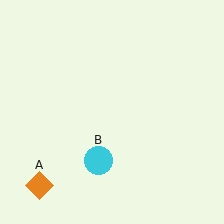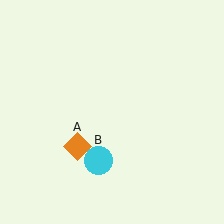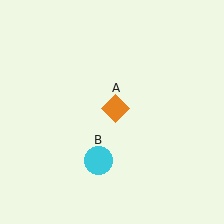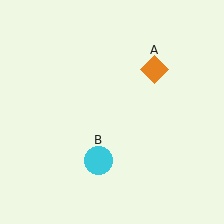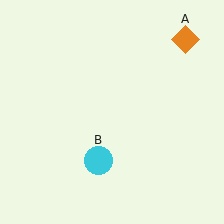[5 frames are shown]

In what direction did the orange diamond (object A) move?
The orange diamond (object A) moved up and to the right.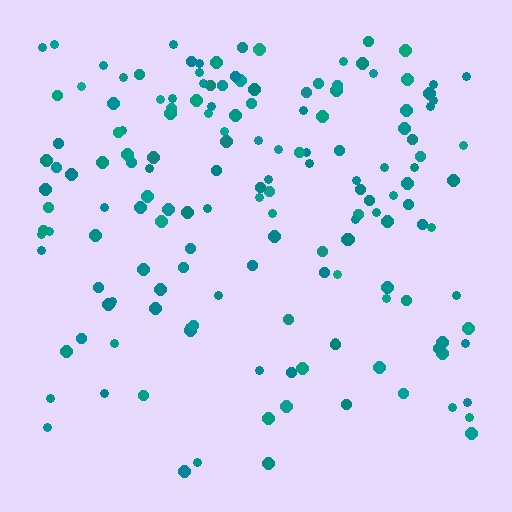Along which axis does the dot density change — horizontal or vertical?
Vertical.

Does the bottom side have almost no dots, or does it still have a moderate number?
Still a moderate number, just noticeably fewer than the top.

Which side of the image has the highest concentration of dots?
The top.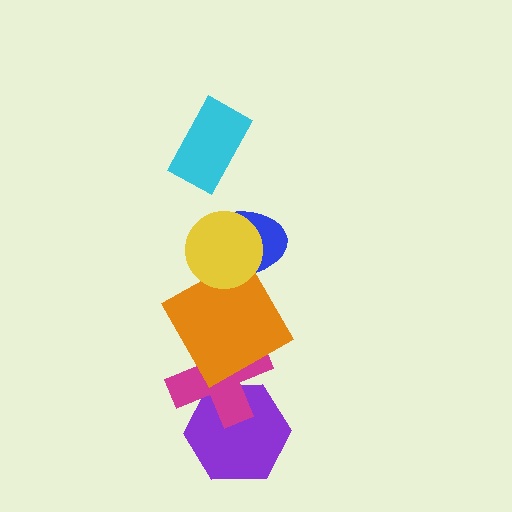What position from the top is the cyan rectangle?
The cyan rectangle is 1st from the top.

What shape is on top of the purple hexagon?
The magenta cross is on top of the purple hexagon.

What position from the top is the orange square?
The orange square is 4th from the top.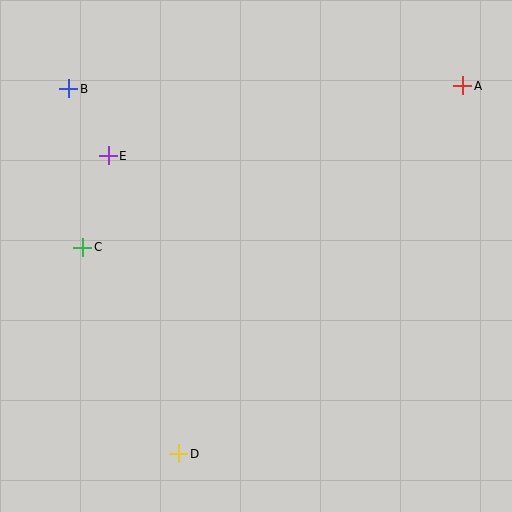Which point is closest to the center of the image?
Point C at (83, 247) is closest to the center.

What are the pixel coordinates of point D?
Point D is at (179, 454).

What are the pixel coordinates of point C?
Point C is at (83, 247).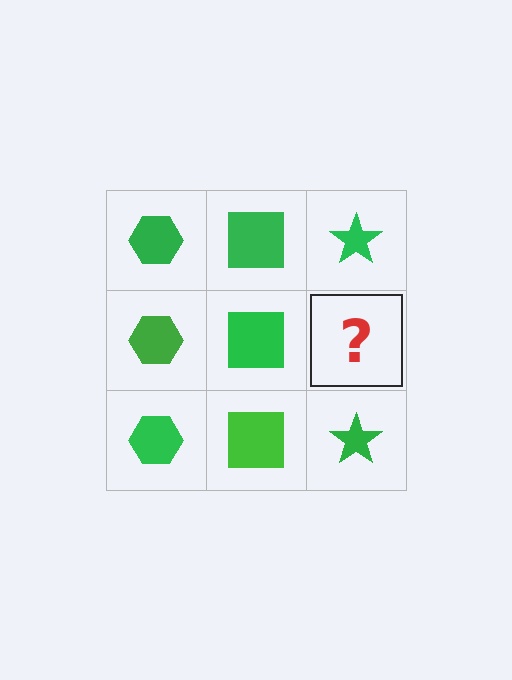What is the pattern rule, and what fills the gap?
The rule is that each column has a consistent shape. The gap should be filled with a green star.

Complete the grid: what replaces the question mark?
The question mark should be replaced with a green star.